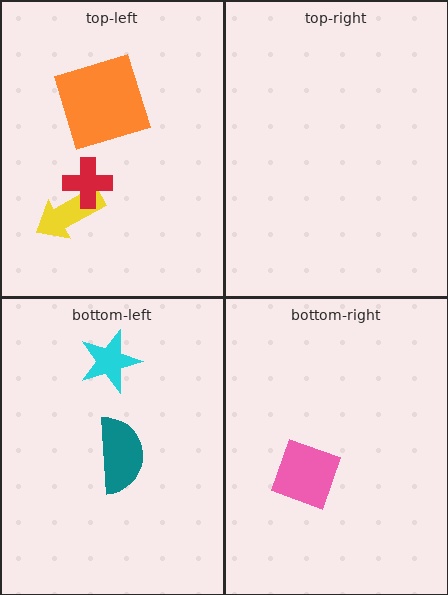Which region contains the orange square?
The top-left region.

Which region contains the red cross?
The top-left region.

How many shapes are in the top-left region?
3.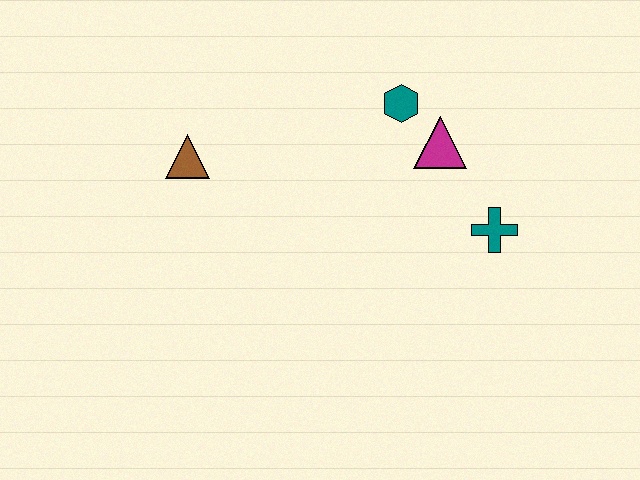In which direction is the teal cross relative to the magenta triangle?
The teal cross is below the magenta triangle.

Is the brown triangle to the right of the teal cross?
No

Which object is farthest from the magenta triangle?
The brown triangle is farthest from the magenta triangle.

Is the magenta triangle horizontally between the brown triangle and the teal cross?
Yes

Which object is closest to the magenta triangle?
The teal hexagon is closest to the magenta triangle.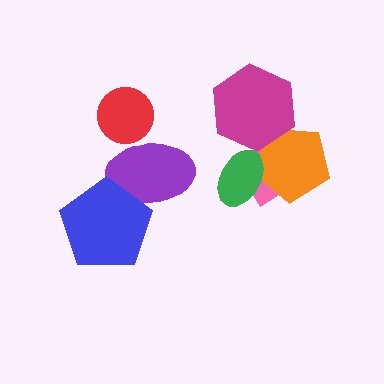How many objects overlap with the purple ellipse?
2 objects overlap with the purple ellipse.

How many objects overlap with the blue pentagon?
1 object overlaps with the blue pentagon.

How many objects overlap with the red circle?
1 object overlaps with the red circle.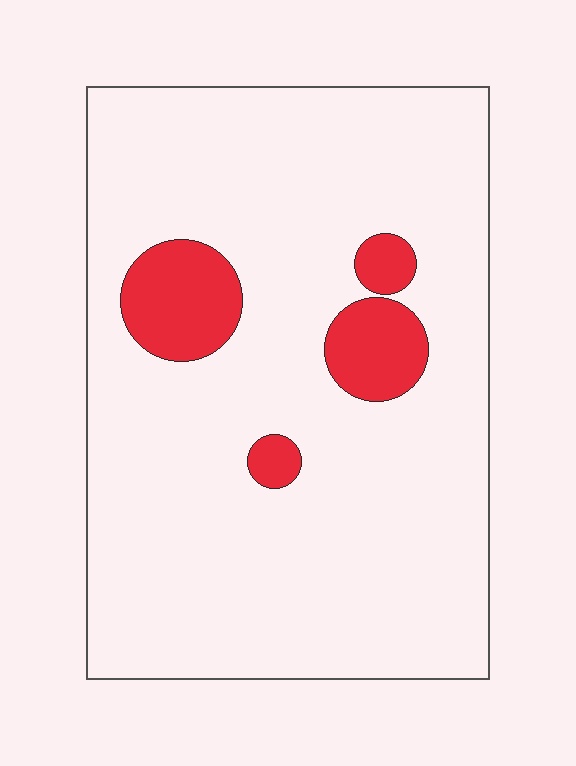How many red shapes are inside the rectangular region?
4.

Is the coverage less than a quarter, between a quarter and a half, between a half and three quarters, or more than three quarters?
Less than a quarter.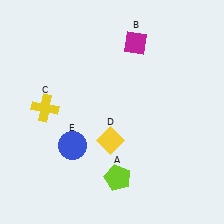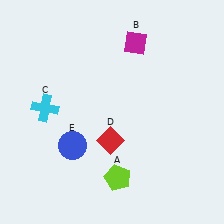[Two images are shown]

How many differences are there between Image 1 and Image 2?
There are 2 differences between the two images.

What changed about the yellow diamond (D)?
In Image 1, D is yellow. In Image 2, it changed to red.